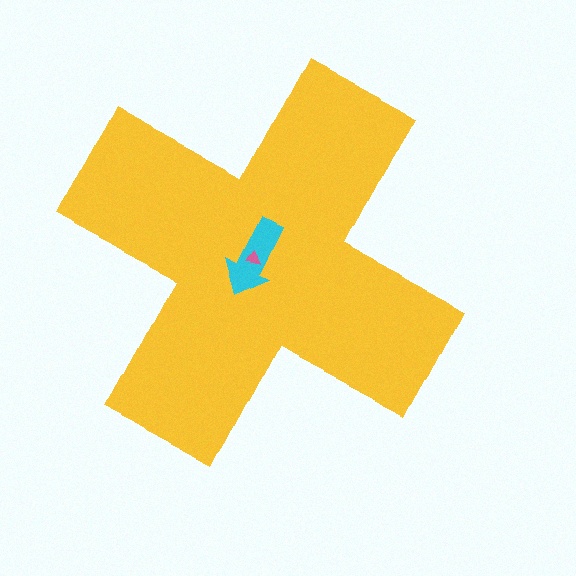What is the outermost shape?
The yellow cross.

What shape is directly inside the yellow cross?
The cyan arrow.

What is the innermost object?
The pink triangle.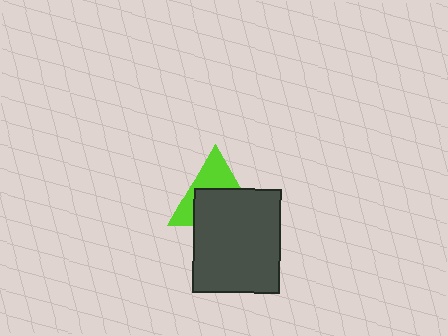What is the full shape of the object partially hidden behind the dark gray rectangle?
The partially hidden object is a lime triangle.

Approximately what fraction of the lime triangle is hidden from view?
Roughly 58% of the lime triangle is hidden behind the dark gray rectangle.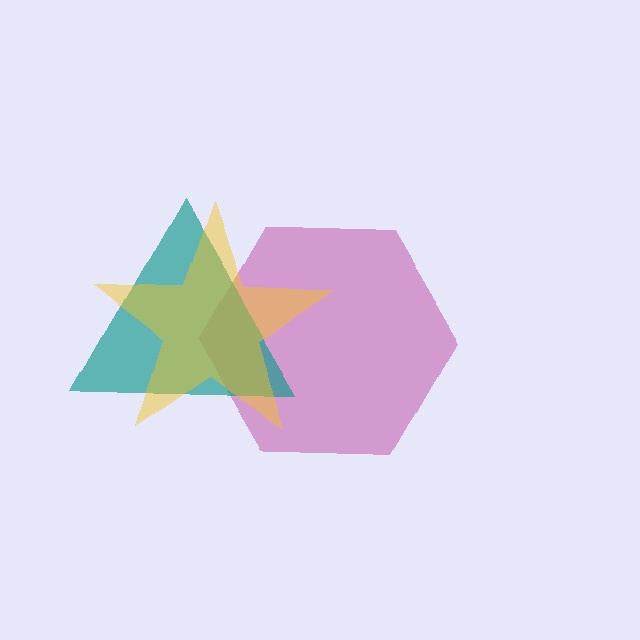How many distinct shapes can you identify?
There are 3 distinct shapes: a magenta hexagon, a teal triangle, a yellow star.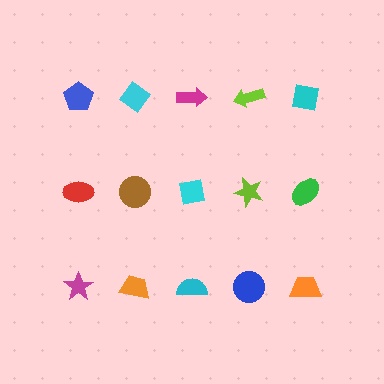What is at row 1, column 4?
A lime arrow.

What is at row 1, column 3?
A magenta arrow.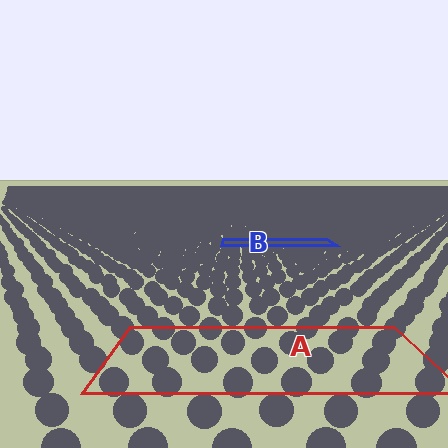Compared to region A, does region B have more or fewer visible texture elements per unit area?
Region B has more texture elements per unit area — they are packed more densely because it is farther away.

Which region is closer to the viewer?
Region A is closer. The texture elements there are larger and more spread out.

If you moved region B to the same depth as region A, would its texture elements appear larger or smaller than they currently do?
They would appear larger. At a closer depth, the same texture elements are projected at a bigger on-screen size.